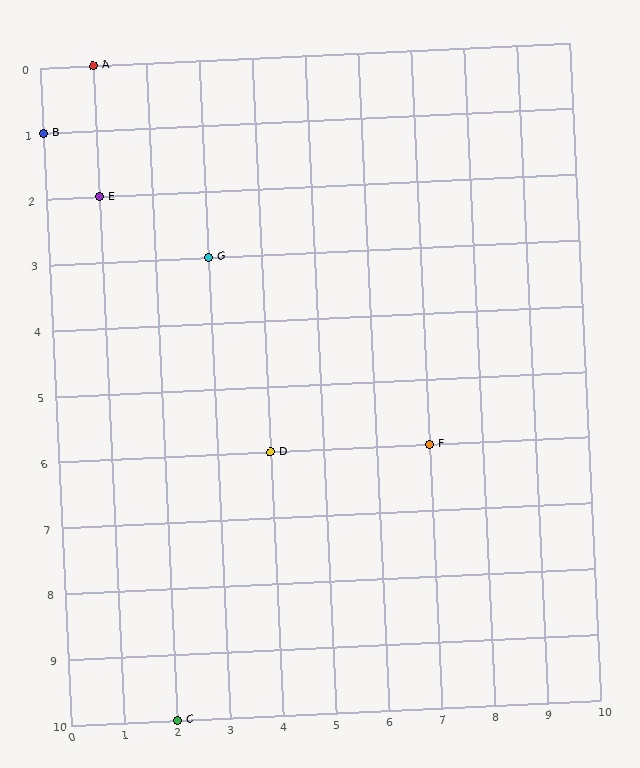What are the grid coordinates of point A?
Point A is at grid coordinates (1, 0).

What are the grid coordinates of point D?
Point D is at grid coordinates (4, 6).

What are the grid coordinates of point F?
Point F is at grid coordinates (7, 6).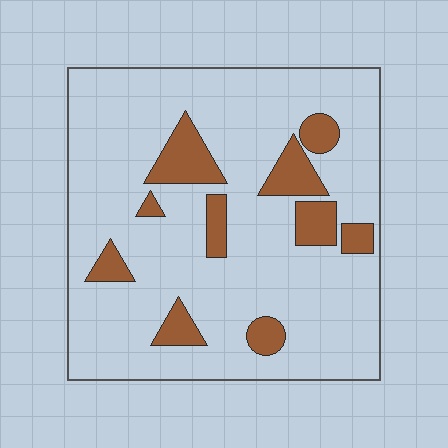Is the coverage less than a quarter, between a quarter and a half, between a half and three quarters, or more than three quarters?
Less than a quarter.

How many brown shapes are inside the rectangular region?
10.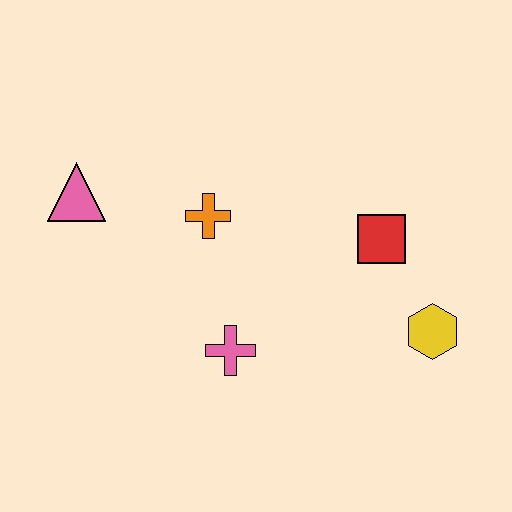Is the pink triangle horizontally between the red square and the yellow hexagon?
No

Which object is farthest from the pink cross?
The pink triangle is farthest from the pink cross.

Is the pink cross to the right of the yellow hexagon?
No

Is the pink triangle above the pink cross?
Yes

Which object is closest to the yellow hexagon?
The red square is closest to the yellow hexagon.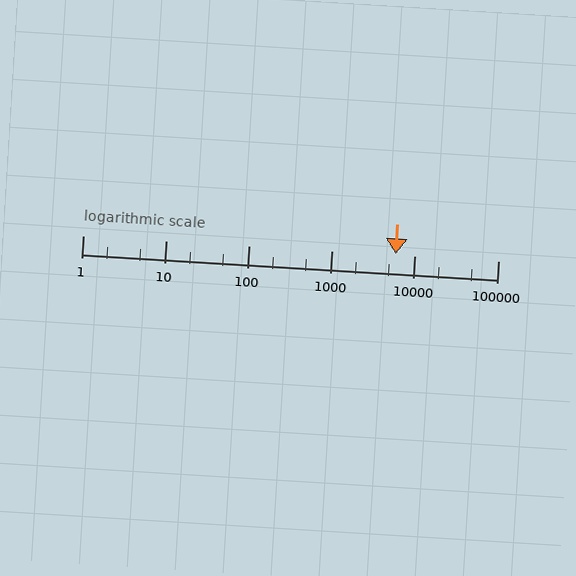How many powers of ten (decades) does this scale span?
The scale spans 5 decades, from 1 to 100000.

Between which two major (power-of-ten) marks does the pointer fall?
The pointer is between 1000 and 10000.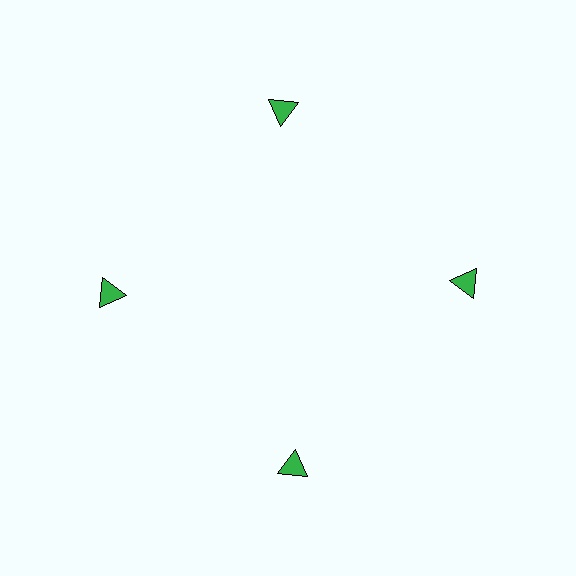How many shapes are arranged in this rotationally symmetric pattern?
There are 4 shapes, arranged in 4 groups of 1.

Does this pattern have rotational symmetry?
Yes, this pattern has 4-fold rotational symmetry. It looks the same after rotating 90 degrees around the center.